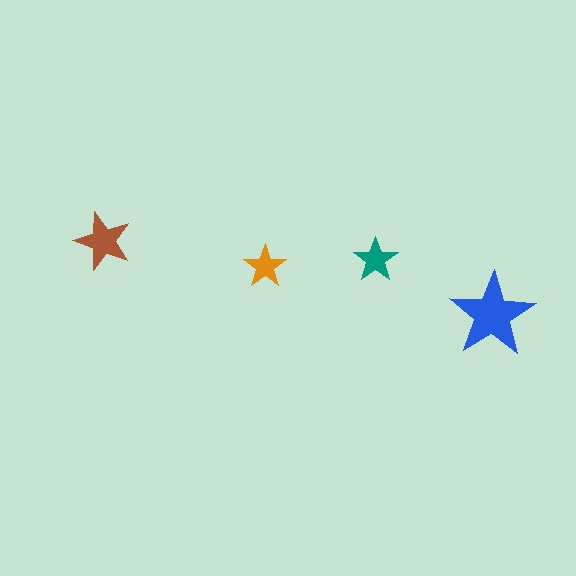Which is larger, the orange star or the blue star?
The blue one.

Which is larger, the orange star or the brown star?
The brown one.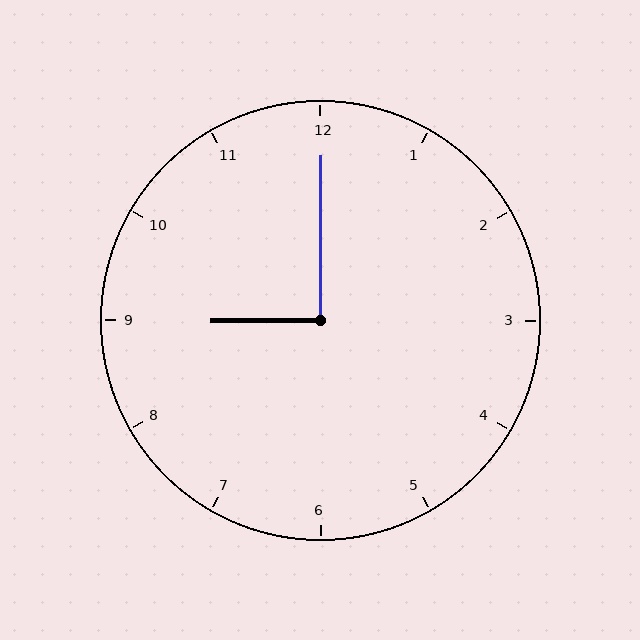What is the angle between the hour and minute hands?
Approximately 90 degrees.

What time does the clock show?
9:00.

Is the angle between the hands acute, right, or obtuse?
It is right.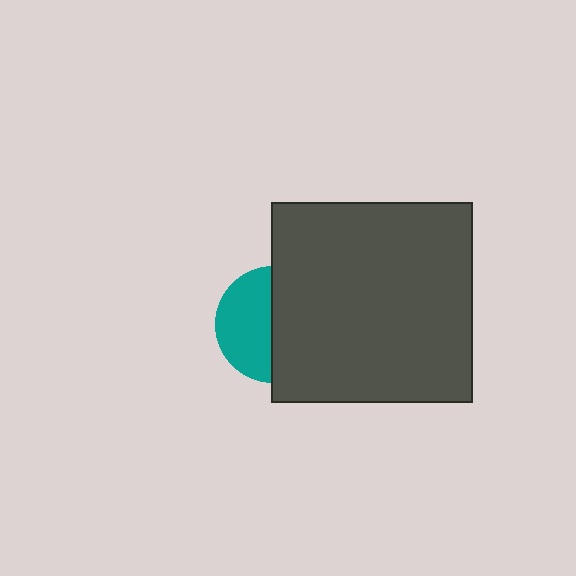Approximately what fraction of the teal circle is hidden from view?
Roughly 52% of the teal circle is hidden behind the dark gray square.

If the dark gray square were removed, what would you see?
You would see the complete teal circle.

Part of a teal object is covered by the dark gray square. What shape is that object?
It is a circle.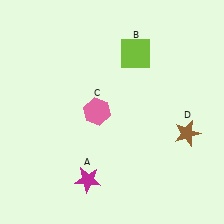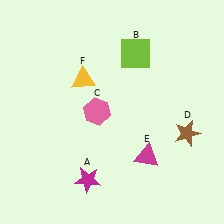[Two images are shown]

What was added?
A magenta triangle (E), a yellow triangle (F) were added in Image 2.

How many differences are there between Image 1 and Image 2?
There are 2 differences between the two images.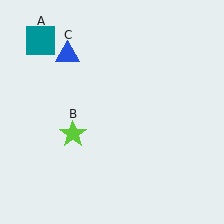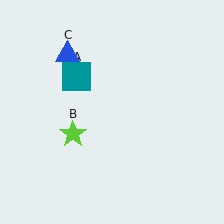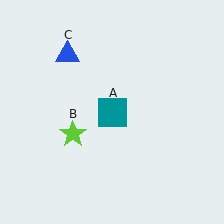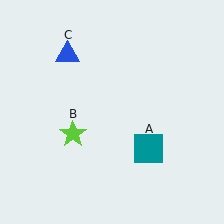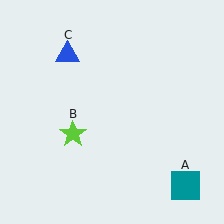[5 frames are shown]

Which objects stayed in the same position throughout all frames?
Lime star (object B) and blue triangle (object C) remained stationary.